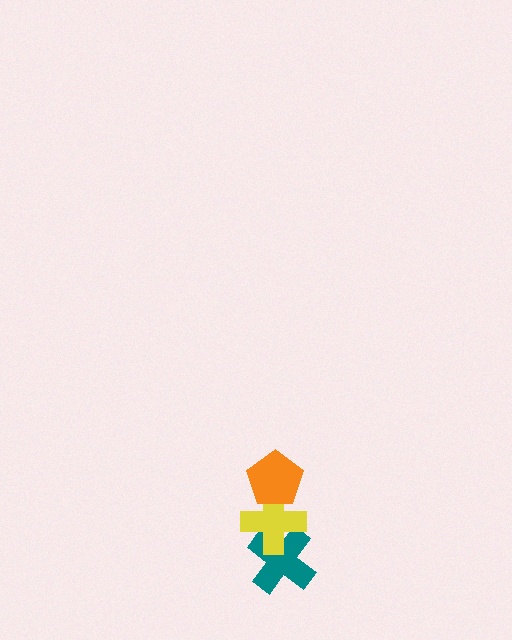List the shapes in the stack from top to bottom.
From top to bottom: the orange pentagon, the yellow cross, the teal cross.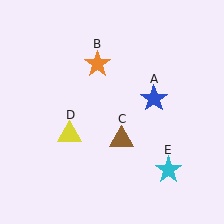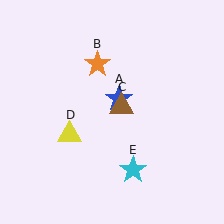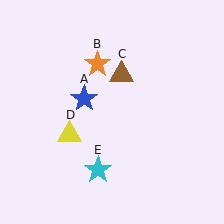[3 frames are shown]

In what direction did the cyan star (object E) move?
The cyan star (object E) moved left.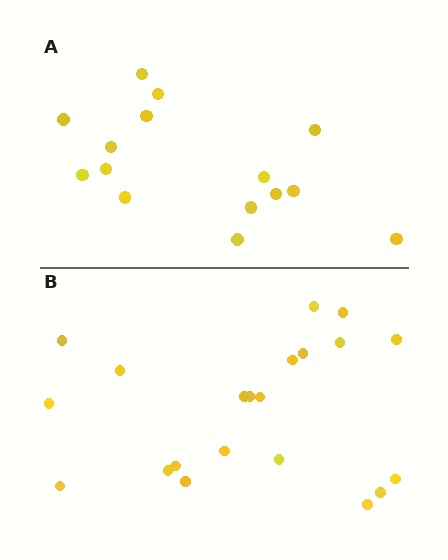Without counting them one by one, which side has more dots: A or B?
Region B (the bottom region) has more dots.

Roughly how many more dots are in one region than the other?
Region B has about 6 more dots than region A.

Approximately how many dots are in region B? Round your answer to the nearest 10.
About 20 dots. (The exact count is 21, which rounds to 20.)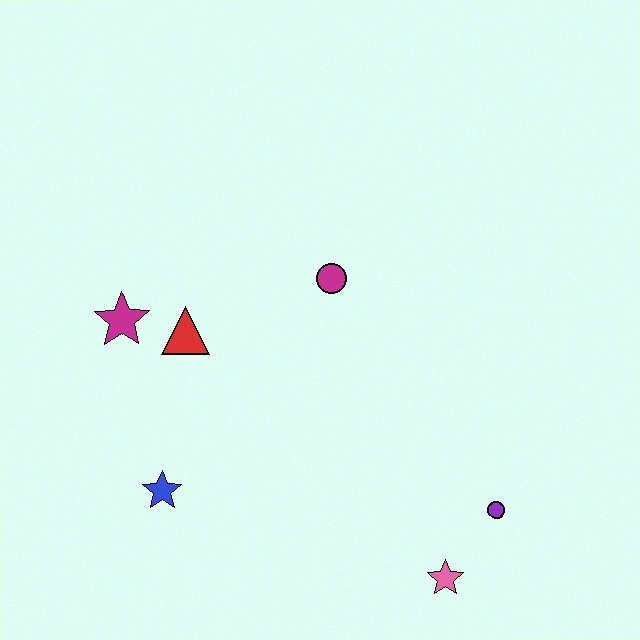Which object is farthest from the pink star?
The magenta star is farthest from the pink star.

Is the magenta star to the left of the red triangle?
Yes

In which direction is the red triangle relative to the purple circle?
The red triangle is to the left of the purple circle.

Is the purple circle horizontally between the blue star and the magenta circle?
No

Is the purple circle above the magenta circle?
No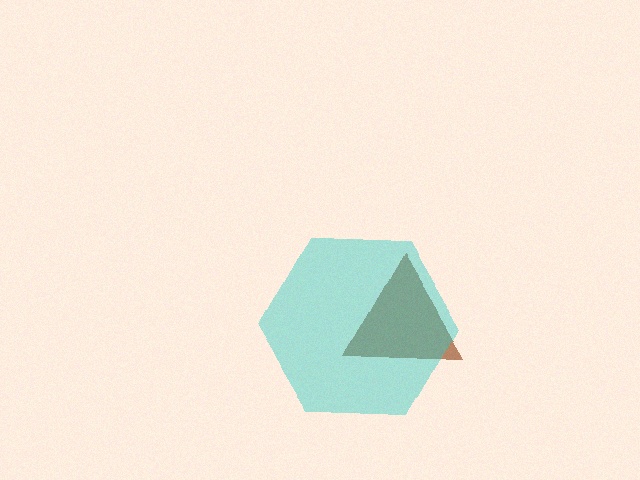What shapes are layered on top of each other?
The layered shapes are: a brown triangle, a cyan hexagon.